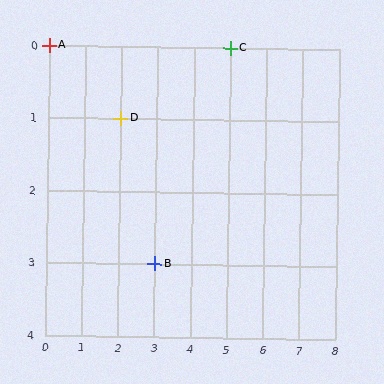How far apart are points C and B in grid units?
Points C and B are 2 columns and 3 rows apart (about 3.6 grid units diagonally).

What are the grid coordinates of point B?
Point B is at grid coordinates (3, 3).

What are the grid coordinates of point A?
Point A is at grid coordinates (0, 0).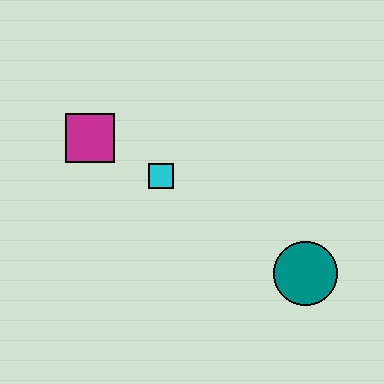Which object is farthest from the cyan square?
The teal circle is farthest from the cyan square.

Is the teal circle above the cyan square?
No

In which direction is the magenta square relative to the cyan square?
The magenta square is to the left of the cyan square.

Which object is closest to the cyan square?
The magenta square is closest to the cyan square.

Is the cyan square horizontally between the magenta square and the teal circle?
Yes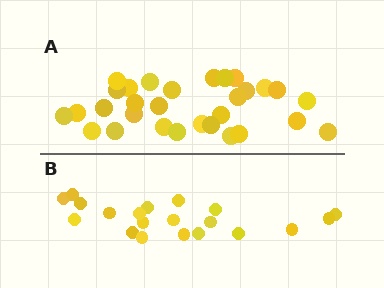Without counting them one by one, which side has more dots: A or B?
Region A (the top region) has more dots.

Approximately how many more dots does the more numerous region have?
Region A has roughly 10 or so more dots than region B.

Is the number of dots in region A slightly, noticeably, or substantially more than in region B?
Region A has substantially more. The ratio is roughly 1.5 to 1.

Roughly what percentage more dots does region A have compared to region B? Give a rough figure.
About 50% more.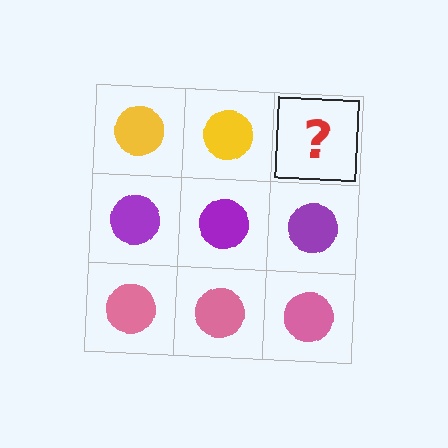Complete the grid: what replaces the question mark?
The question mark should be replaced with a yellow circle.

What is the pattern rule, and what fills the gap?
The rule is that each row has a consistent color. The gap should be filled with a yellow circle.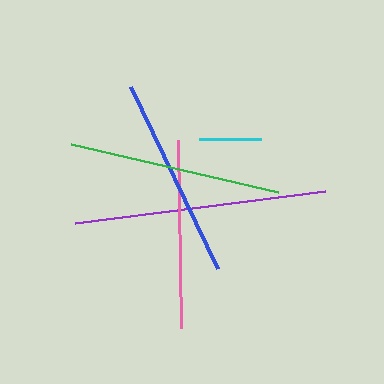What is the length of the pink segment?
The pink segment is approximately 188 pixels long.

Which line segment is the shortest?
The cyan line is the shortest at approximately 62 pixels.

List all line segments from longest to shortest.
From longest to shortest: purple, green, blue, pink, cyan.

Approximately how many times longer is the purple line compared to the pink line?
The purple line is approximately 1.3 times the length of the pink line.